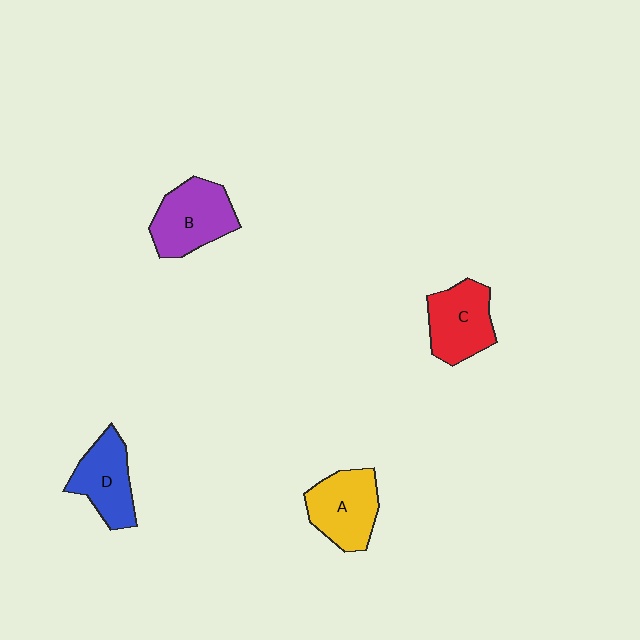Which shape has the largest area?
Shape B (purple).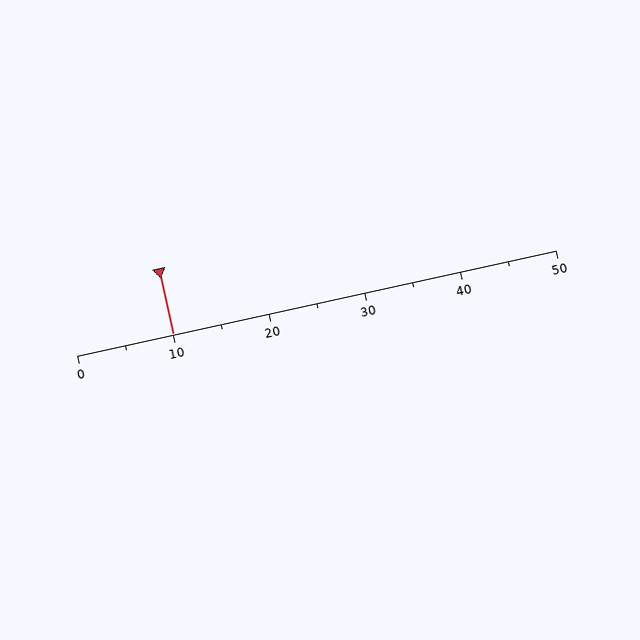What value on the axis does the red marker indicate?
The marker indicates approximately 10.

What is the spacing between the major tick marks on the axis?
The major ticks are spaced 10 apart.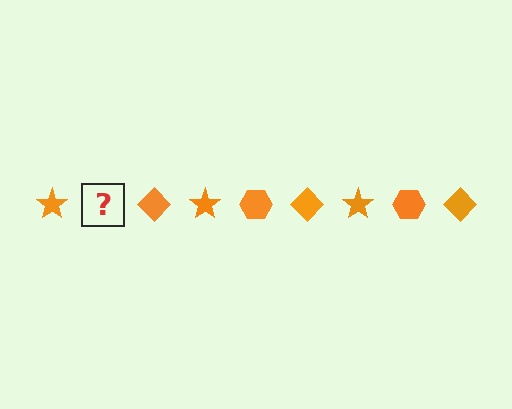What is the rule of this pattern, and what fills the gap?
The rule is that the pattern cycles through star, hexagon, diamond shapes in orange. The gap should be filled with an orange hexagon.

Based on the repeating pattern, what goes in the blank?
The blank should be an orange hexagon.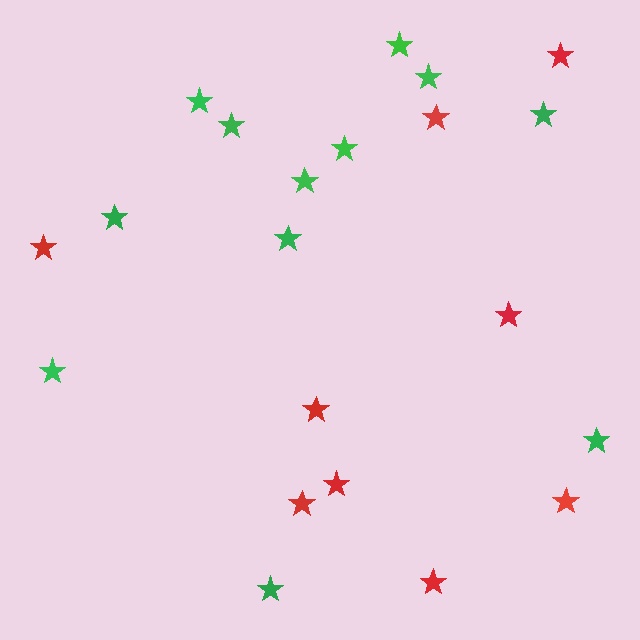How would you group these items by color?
There are 2 groups: one group of red stars (9) and one group of green stars (12).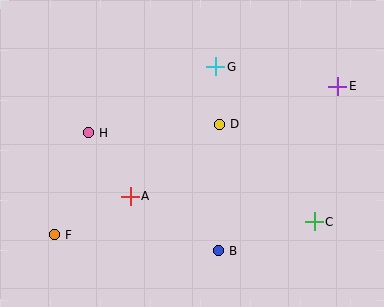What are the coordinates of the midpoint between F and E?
The midpoint between F and E is at (196, 160).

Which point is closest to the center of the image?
Point D at (219, 124) is closest to the center.